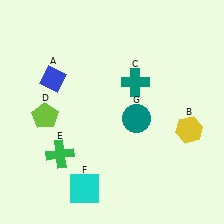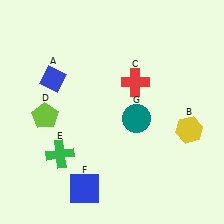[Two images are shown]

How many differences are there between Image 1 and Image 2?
There are 2 differences between the two images.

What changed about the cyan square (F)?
In Image 1, F is cyan. In Image 2, it changed to blue.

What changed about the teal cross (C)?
In Image 1, C is teal. In Image 2, it changed to red.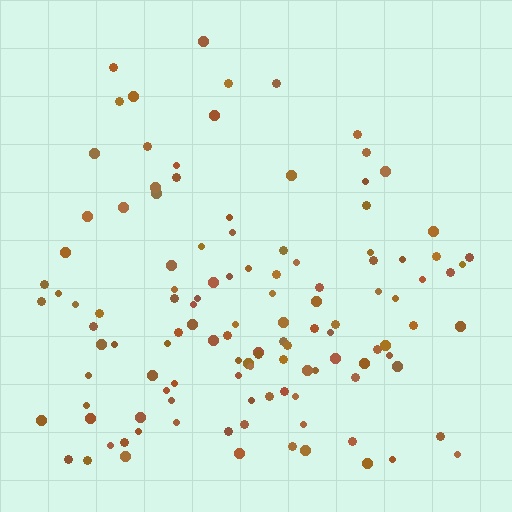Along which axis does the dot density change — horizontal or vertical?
Vertical.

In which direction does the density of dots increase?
From top to bottom, with the bottom side densest.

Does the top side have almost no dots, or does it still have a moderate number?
Still a moderate number, just noticeably fewer than the bottom.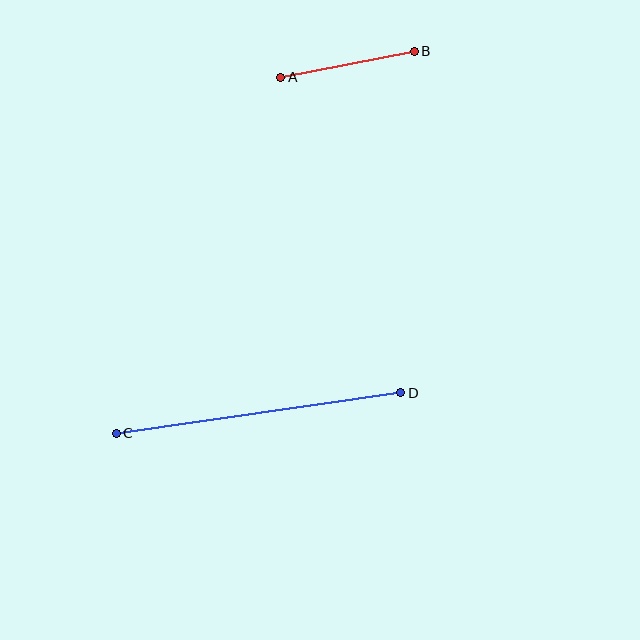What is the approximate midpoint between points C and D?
The midpoint is at approximately (258, 413) pixels.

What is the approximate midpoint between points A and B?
The midpoint is at approximately (348, 64) pixels.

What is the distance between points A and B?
The distance is approximately 136 pixels.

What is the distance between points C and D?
The distance is approximately 287 pixels.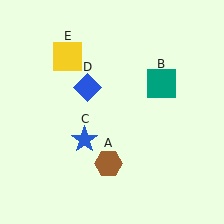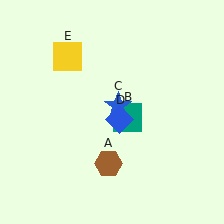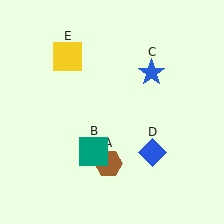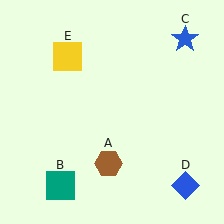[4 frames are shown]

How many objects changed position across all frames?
3 objects changed position: teal square (object B), blue star (object C), blue diamond (object D).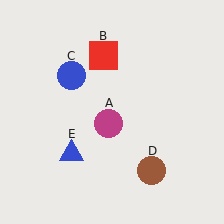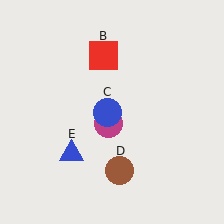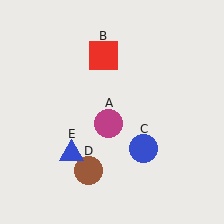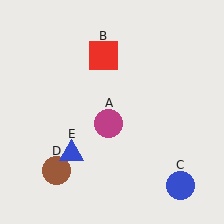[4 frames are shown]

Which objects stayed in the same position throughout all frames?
Magenta circle (object A) and red square (object B) and blue triangle (object E) remained stationary.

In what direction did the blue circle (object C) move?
The blue circle (object C) moved down and to the right.